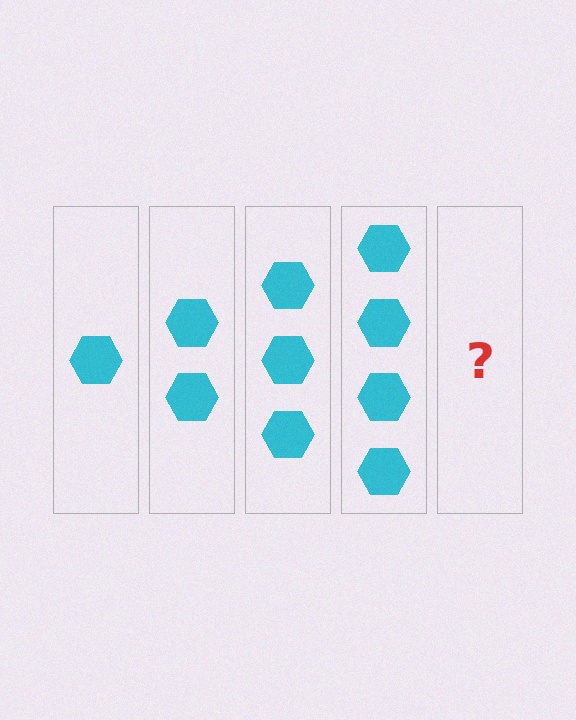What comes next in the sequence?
The next element should be 5 hexagons.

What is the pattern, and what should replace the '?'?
The pattern is that each step adds one more hexagon. The '?' should be 5 hexagons.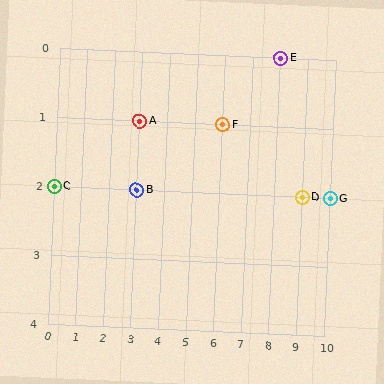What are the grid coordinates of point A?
Point A is at grid coordinates (3, 1).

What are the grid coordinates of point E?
Point E is at grid coordinates (8, 0).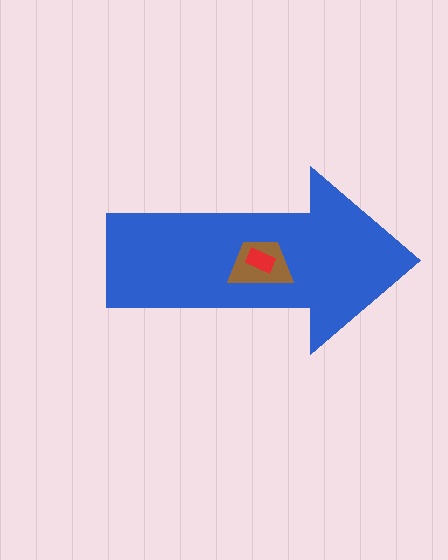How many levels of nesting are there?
3.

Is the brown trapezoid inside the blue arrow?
Yes.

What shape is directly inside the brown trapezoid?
The red rectangle.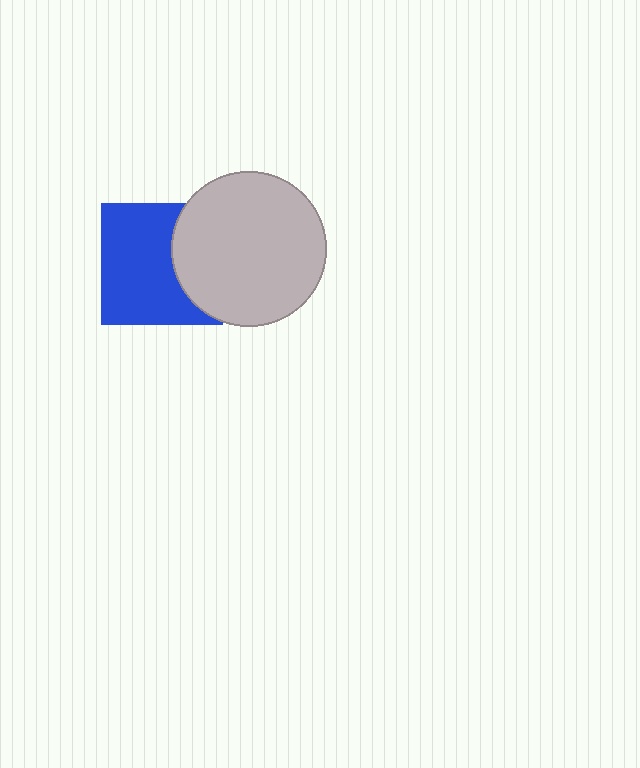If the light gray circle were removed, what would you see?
You would see the complete blue square.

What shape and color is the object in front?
The object in front is a light gray circle.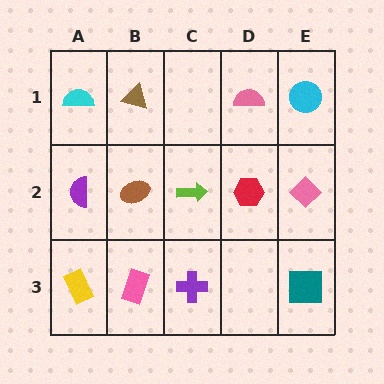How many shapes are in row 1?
4 shapes.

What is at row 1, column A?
A cyan semicircle.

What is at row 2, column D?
A red hexagon.